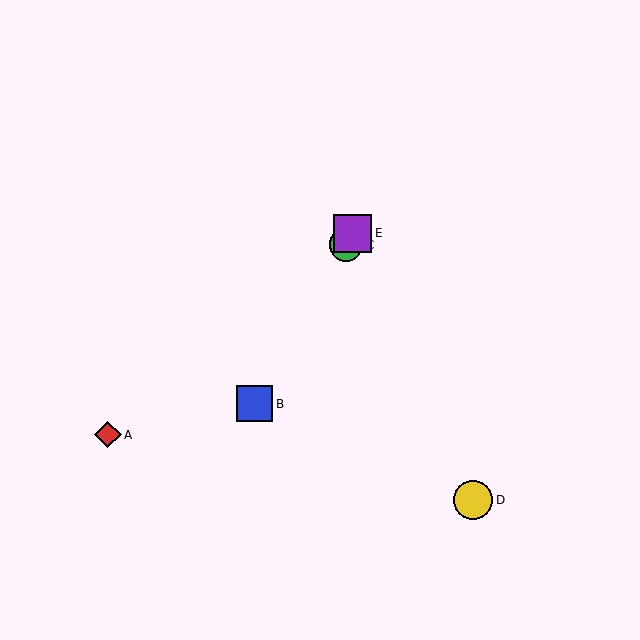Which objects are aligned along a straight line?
Objects B, C, E are aligned along a straight line.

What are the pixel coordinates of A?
Object A is at (108, 435).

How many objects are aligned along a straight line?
3 objects (B, C, E) are aligned along a straight line.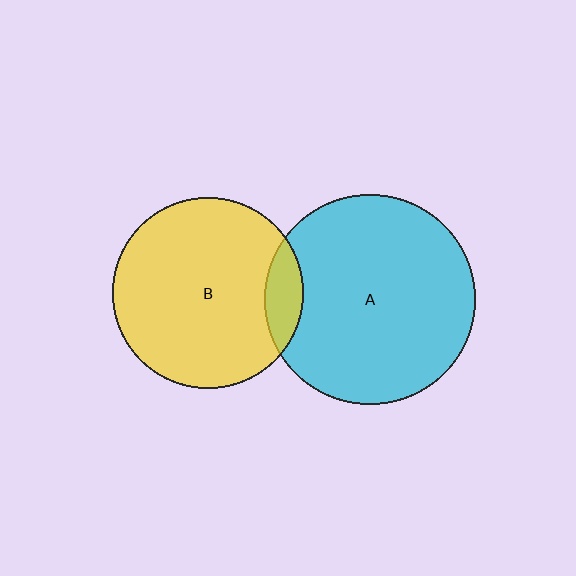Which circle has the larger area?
Circle A (cyan).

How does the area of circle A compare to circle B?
Approximately 1.2 times.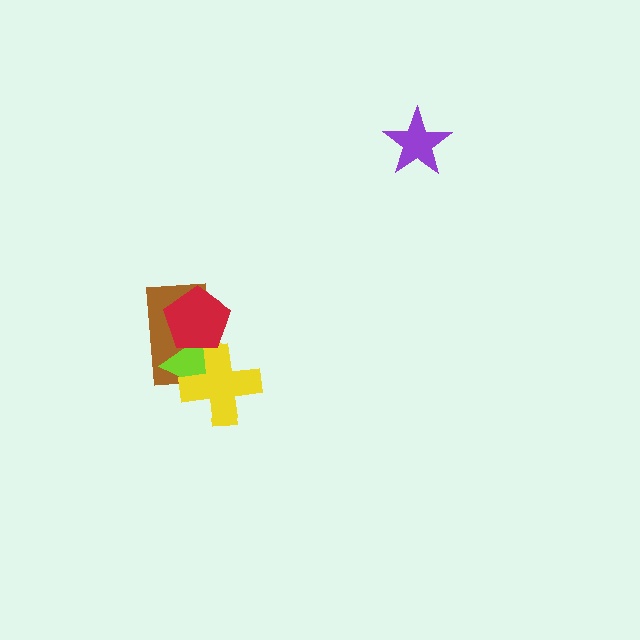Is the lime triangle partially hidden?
Yes, it is partially covered by another shape.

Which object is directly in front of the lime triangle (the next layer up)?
The yellow cross is directly in front of the lime triangle.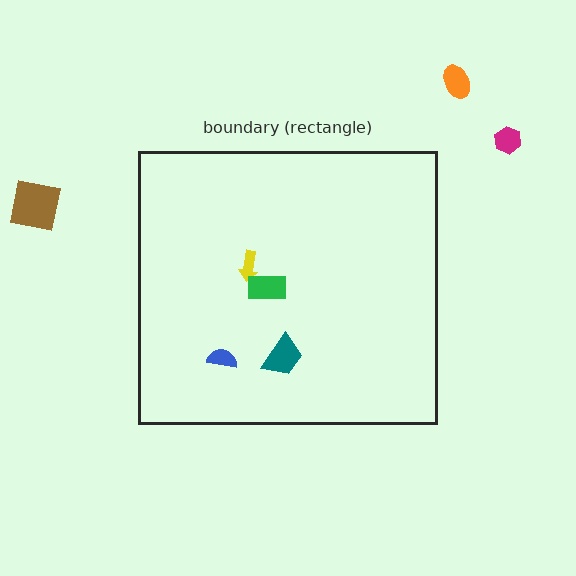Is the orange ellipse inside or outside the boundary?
Outside.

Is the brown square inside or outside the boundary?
Outside.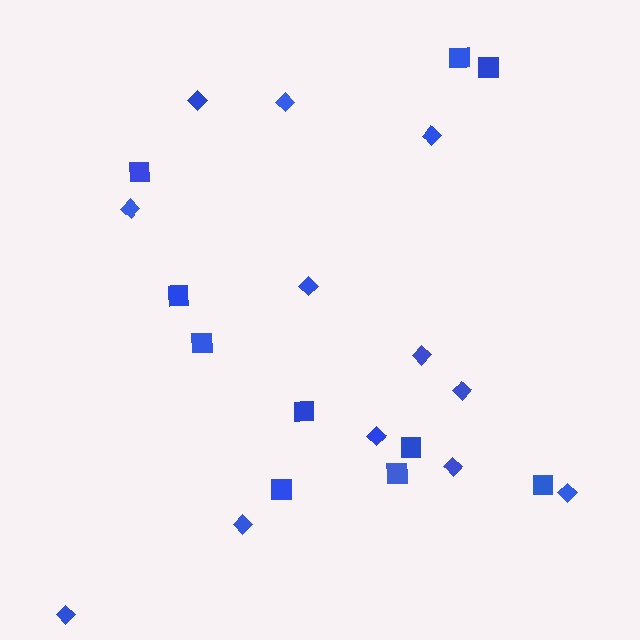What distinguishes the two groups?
There are 2 groups: one group of squares (10) and one group of diamonds (12).